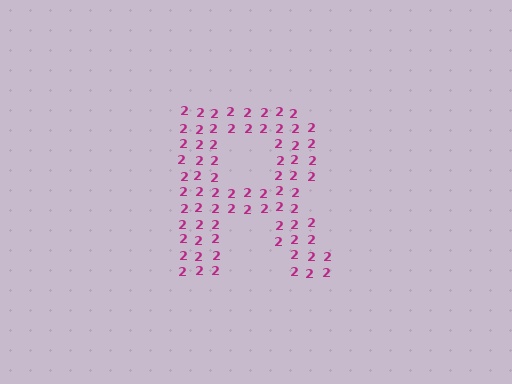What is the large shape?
The large shape is the letter R.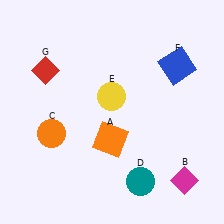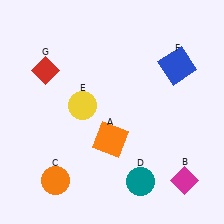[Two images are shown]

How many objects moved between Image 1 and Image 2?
2 objects moved between the two images.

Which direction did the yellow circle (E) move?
The yellow circle (E) moved left.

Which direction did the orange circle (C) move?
The orange circle (C) moved down.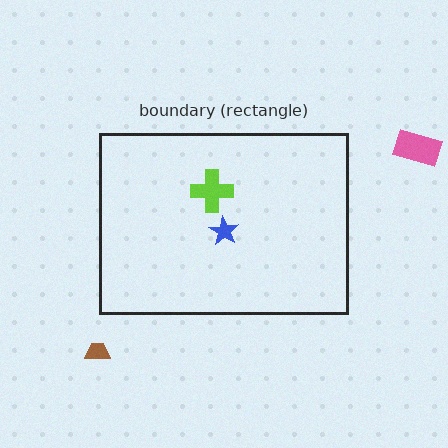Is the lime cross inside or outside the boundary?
Inside.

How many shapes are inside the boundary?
2 inside, 2 outside.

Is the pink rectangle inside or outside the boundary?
Outside.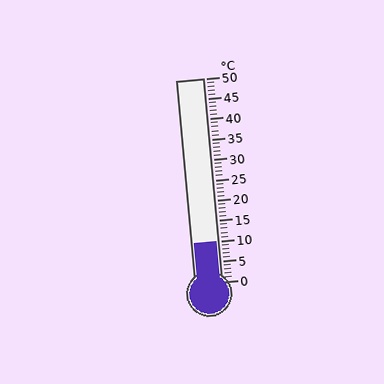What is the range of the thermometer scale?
The thermometer scale ranges from 0°C to 50°C.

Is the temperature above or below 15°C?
The temperature is below 15°C.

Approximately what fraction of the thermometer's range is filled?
The thermometer is filled to approximately 20% of its range.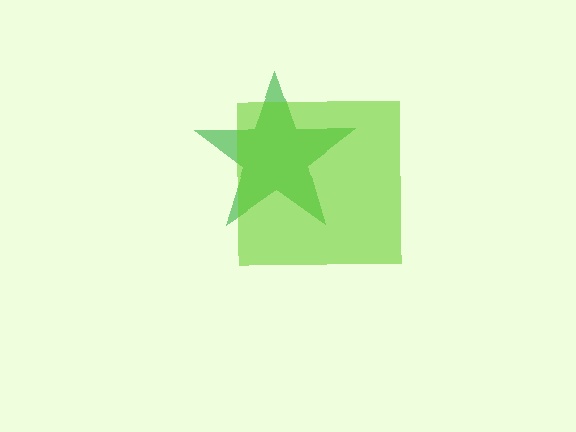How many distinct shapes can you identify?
There are 2 distinct shapes: a green star, a lime square.